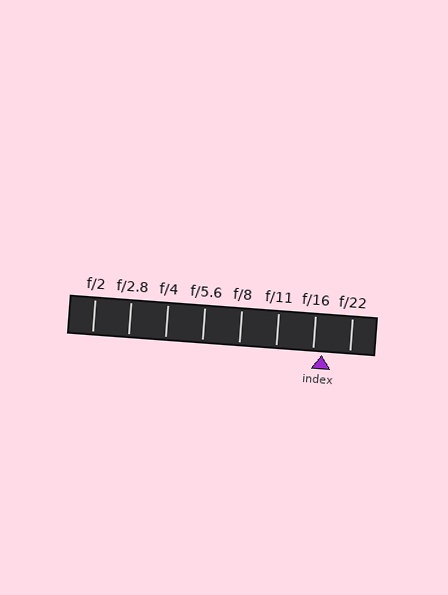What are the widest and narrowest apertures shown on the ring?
The widest aperture shown is f/2 and the narrowest is f/22.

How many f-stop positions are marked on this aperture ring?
There are 8 f-stop positions marked.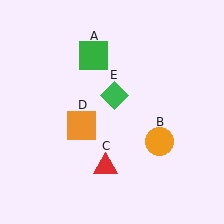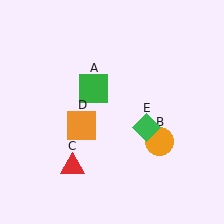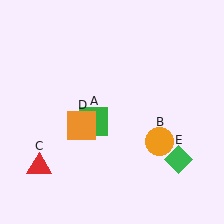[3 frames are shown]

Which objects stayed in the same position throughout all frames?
Orange circle (object B) and orange square (object D) remained stationary.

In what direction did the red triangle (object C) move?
The red triangle (object C) moved left.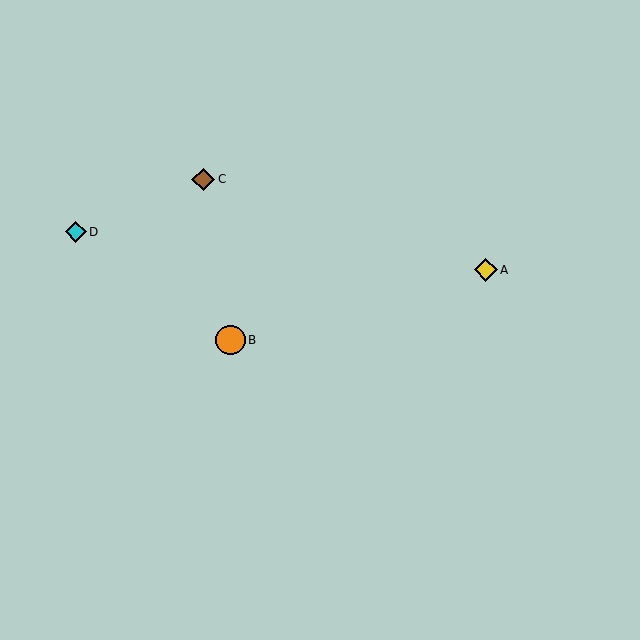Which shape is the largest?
The orange circle (labeled B) is the largest.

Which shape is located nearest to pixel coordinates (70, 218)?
The cyan diamond (labeled D) at (76, 232) is nearest to that location.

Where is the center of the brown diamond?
The center of the brown diamond is at (203, 179).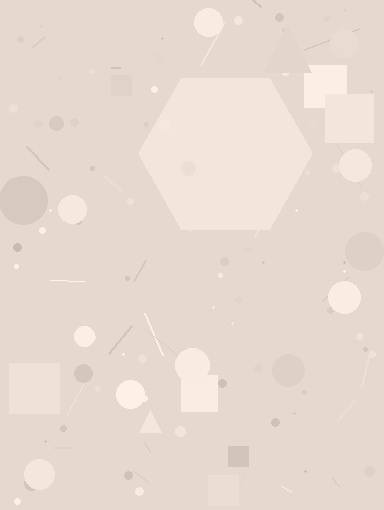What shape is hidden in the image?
A hexagon is hidden in the image.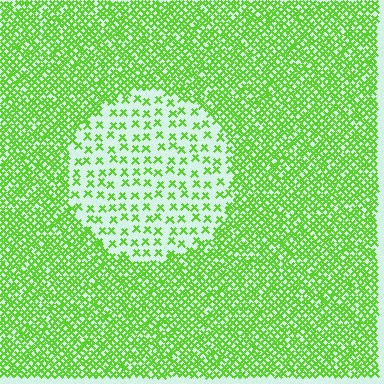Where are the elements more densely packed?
The elements are more densely packed outside the circle boundary.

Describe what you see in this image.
The image contains small lime elements arranged at two different densities. A circle-shaped region is visible where the elements are less densely packed than the surrounding area.